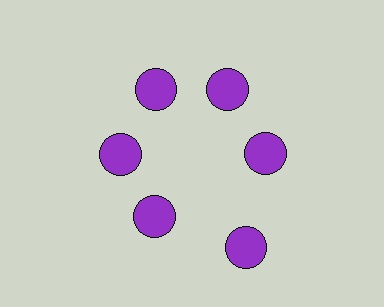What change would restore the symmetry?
The symmetry would be restored by moving it inward, back onto the ring so that all 6 circles sit at equal angles and equal distance from the center.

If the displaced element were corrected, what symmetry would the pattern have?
It would have 6-fold rotational symmetry — the pattern would map onto itself every 60 degrees.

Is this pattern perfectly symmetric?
No. The 6 purple circles are arranged in a ring, but one element near the 5 o'clock position is pushed outward from the center, breaking the 6-fold rotational symmetry.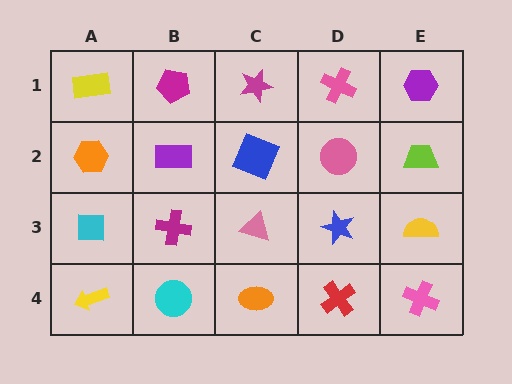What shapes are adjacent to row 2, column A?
A yellow rectangle (row 1, column A), a cyan square (row 3, column A), a purple rectangle (row 2, column B).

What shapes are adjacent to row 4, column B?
A magenta cross (row 3, column B), a yellow arrow (row 4, column A), an orange ellipse (row 4, column C).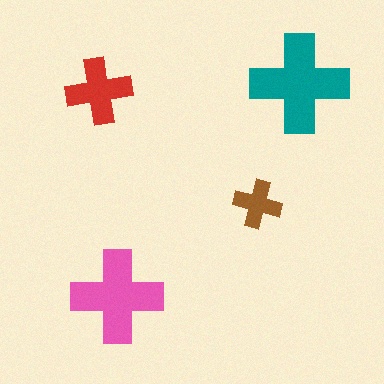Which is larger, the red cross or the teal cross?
The teal one.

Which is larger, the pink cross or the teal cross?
The teal one.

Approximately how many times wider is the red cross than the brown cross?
About 1.5 times wider.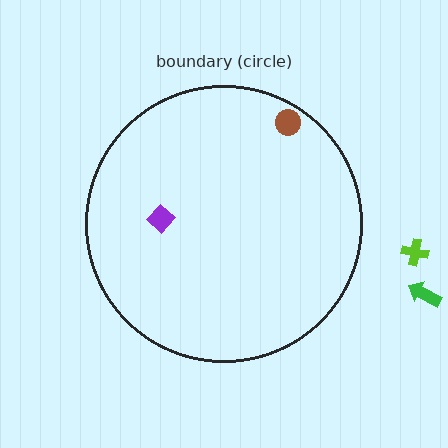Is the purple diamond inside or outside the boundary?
Inside.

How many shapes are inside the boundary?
2 inside, 2 outside.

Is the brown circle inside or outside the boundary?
Inside.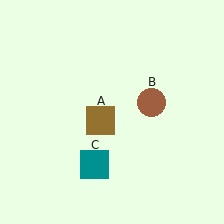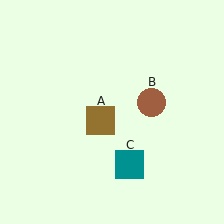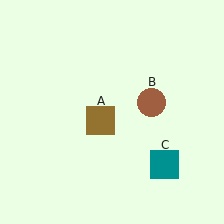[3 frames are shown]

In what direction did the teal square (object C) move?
The teal square (object C) moved right.